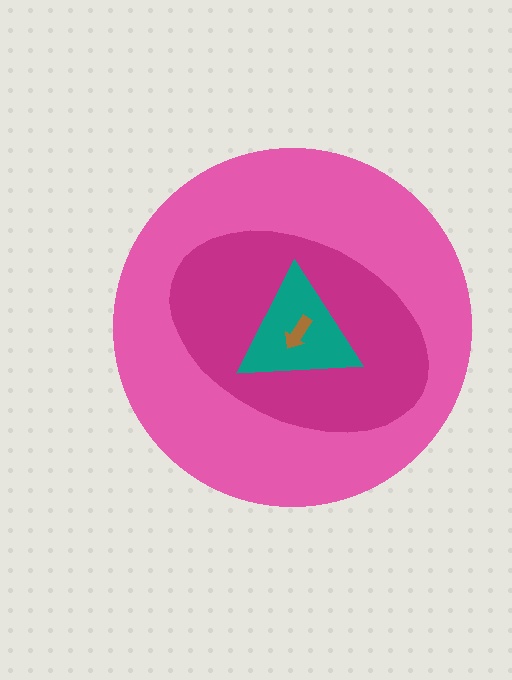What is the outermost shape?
The pink circle.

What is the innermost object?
The brown arrow.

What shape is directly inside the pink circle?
The magenta ellipse.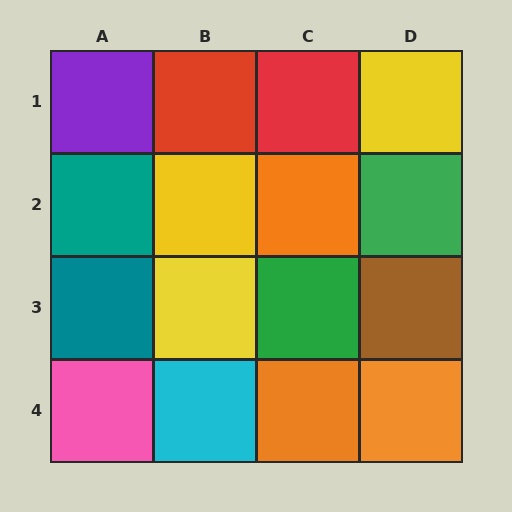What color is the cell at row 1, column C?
Red.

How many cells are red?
2 cells are red.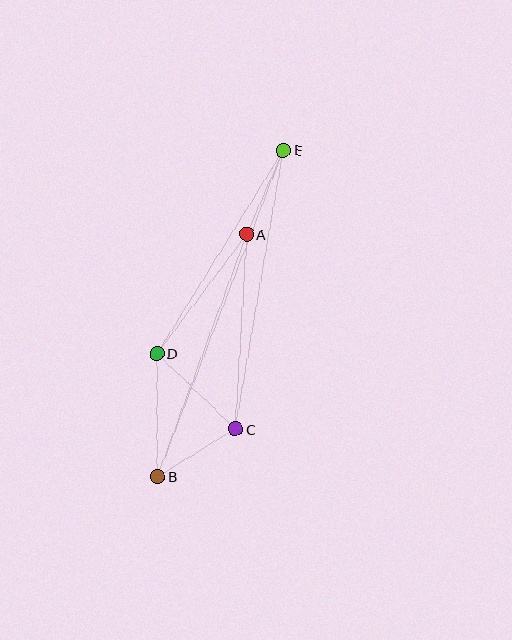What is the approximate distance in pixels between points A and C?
The distance between A and C is approximately 195 pixels.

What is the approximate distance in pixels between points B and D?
The distance between B and D is approximately 123 pixels.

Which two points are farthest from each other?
Points B and E are farthest from each other.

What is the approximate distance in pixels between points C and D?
The distance between C and D is approximately 109 pixels.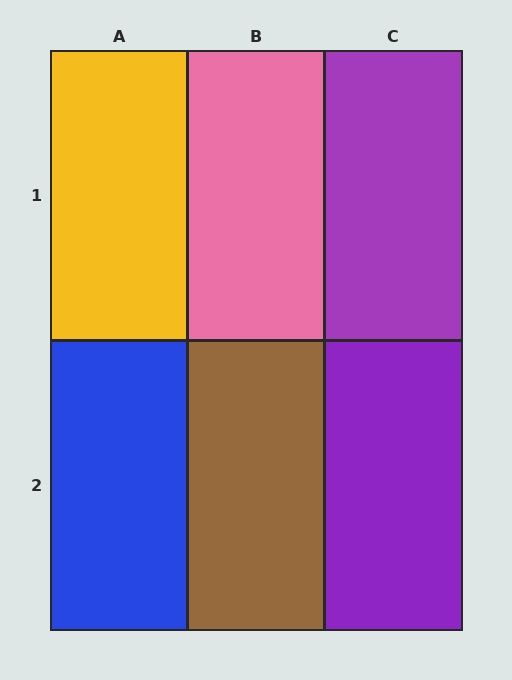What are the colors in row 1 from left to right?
Yellow, pink, purple.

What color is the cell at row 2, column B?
Brown.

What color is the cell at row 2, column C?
Purple.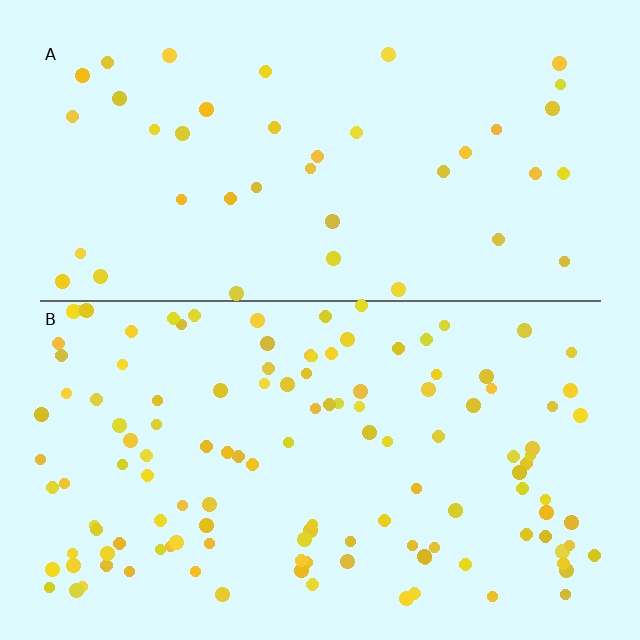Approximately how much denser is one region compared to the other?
Approximately 3.1× — region B over region A.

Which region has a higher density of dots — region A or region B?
B (the bottom).